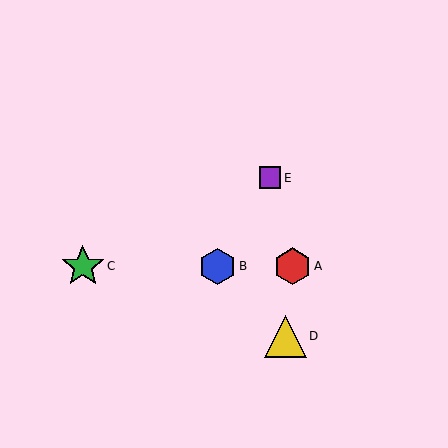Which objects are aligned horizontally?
Objects A, B, C are aligned horizontally.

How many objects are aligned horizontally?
3 objects (A, B, C) are aligned horizontally.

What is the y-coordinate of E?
Object E is at y≈178.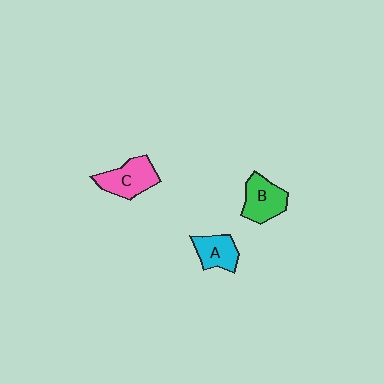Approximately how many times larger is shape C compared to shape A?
Approximately 1.3 times.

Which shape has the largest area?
Shape C (pink).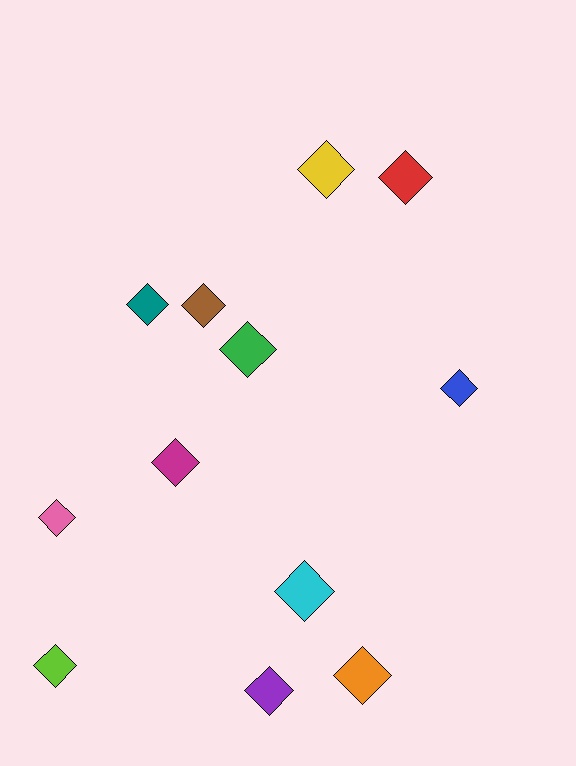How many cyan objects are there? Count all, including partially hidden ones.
There is 1 cyan object.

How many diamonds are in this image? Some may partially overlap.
There are 12 diamonds.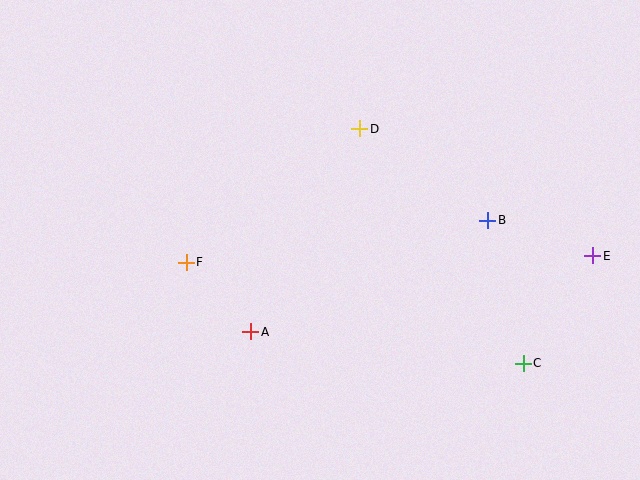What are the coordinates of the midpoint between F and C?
The midpoint between F and C is at (355, 313).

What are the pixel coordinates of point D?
Point D is at (360, 129).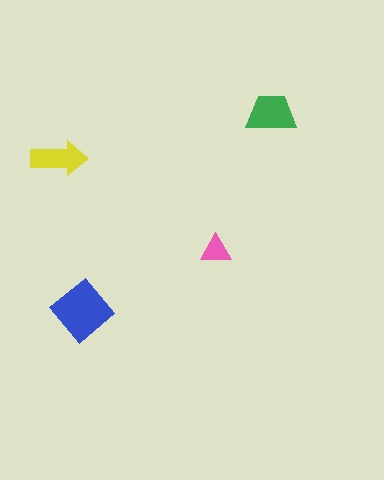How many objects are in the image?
There are 4 objects in the image.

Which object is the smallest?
The pink triangle.